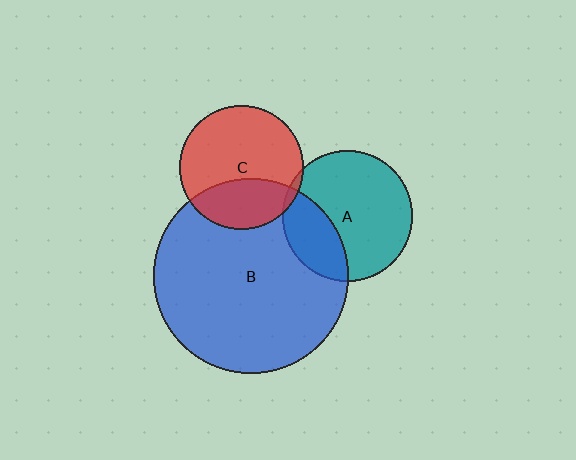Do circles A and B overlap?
Yes.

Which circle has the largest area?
Circle B (blue).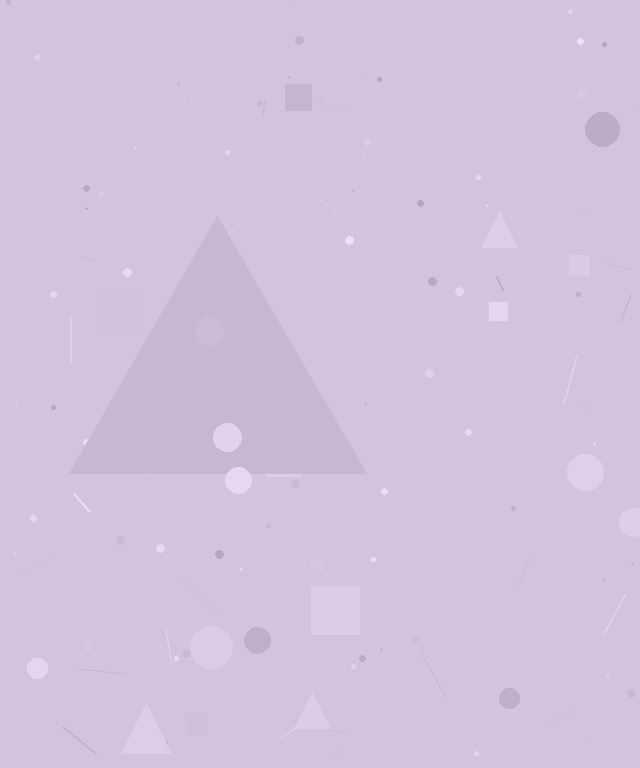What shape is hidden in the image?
A triangle is hidden in the image.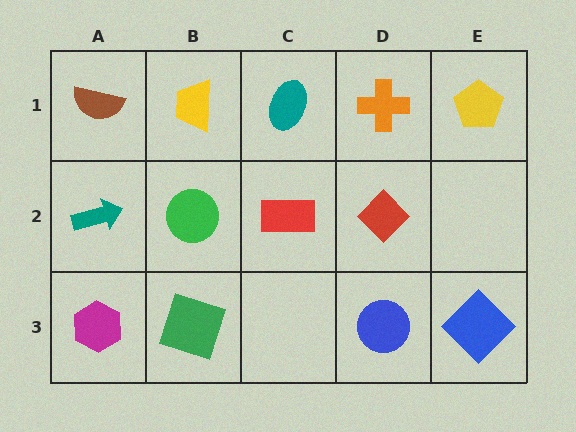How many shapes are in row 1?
5 shapes.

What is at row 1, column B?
A yellow trapezoid.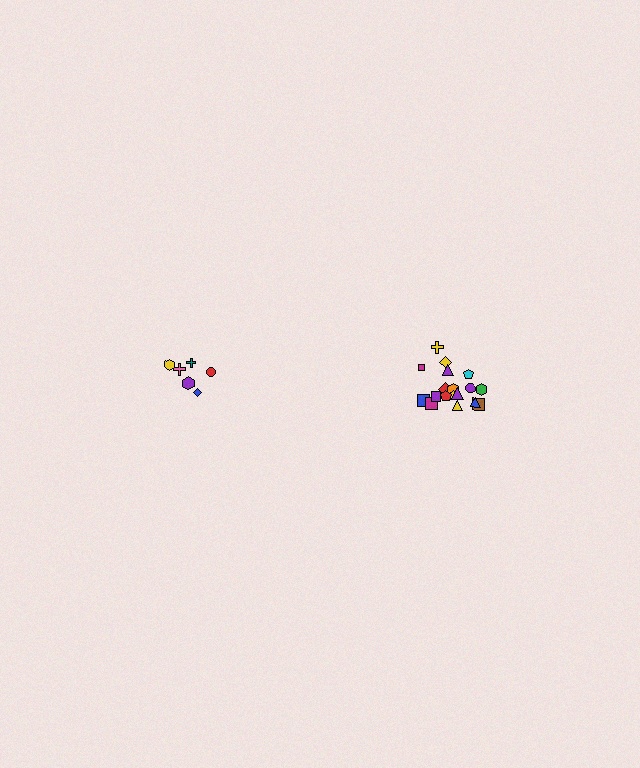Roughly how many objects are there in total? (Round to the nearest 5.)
Roughly 25 objects in total.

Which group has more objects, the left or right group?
The right group.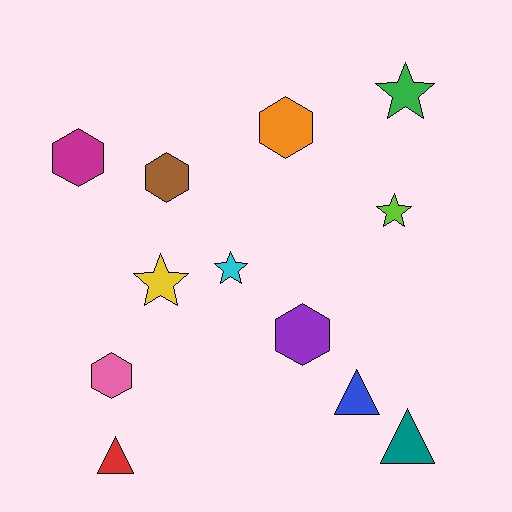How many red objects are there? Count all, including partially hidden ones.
There is 1 red object.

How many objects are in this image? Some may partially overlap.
There are 12 objects.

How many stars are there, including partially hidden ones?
There are 4 stars.